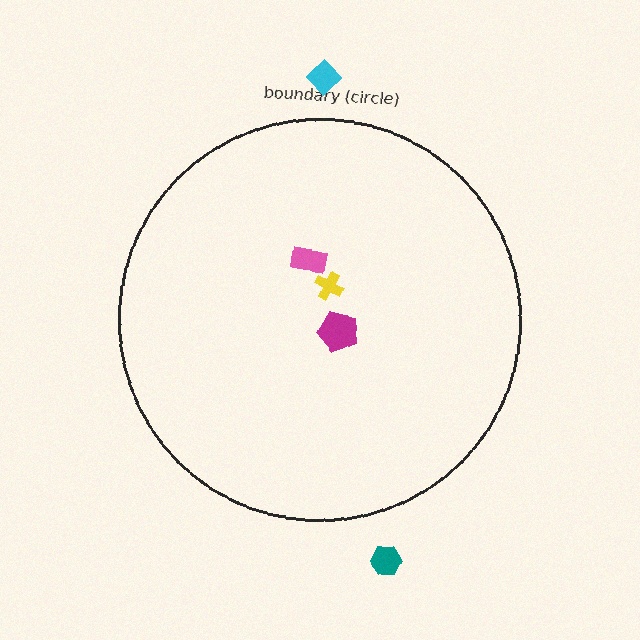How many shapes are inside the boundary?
3 inside, 2 outside.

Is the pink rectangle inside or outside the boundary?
Inside.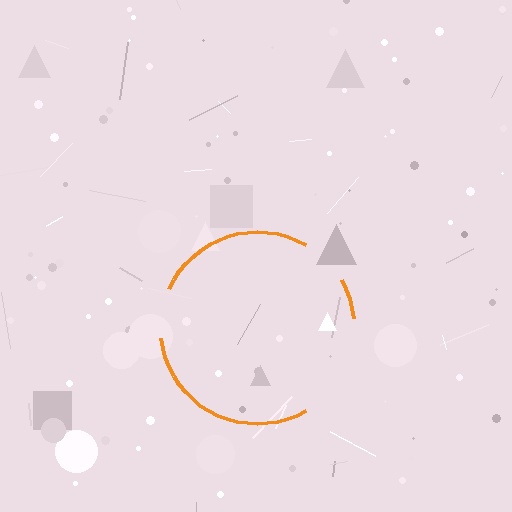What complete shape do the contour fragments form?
The contour fragments form a circle.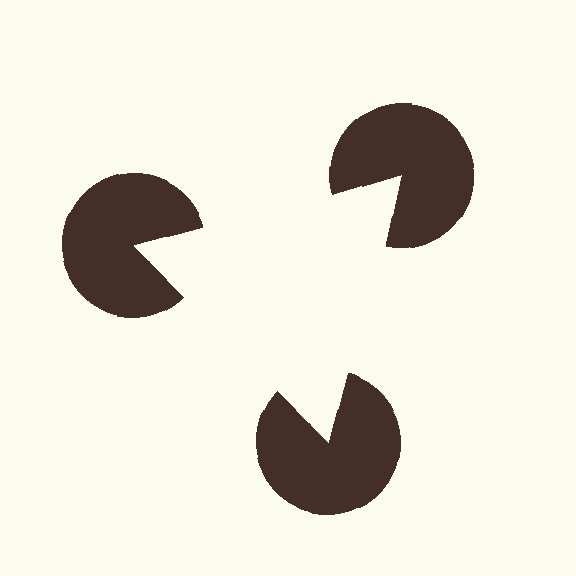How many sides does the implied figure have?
3 sides.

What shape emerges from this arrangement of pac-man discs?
An illusory triangle — its edges are inferred from the aligned wedge cuts in the pac-man discs, not physically drawn.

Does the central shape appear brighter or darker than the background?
It typically appears slightly brighter than the background, even though no actual brightness change is drawn.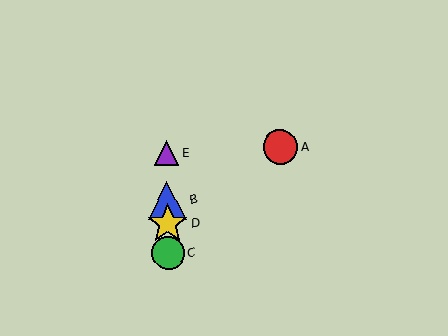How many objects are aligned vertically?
4 objects (B, C, D, E) are aligned vertically.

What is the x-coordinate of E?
Object E is at x≈166.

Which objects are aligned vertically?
Objects B, C, D, E are aligned vertically.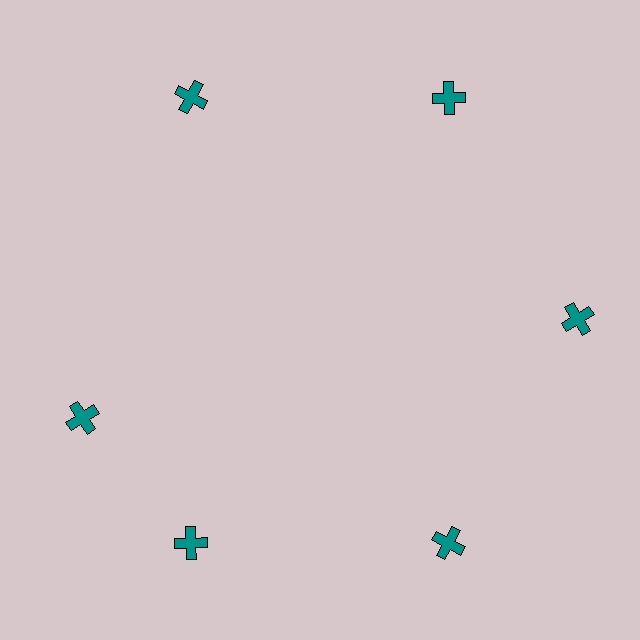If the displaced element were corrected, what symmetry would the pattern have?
It would have 6-fold rotational symmetry — the pattern would map onto itself every 60 degrees.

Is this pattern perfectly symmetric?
No. The 6 teal crosses are arranged in a ring, but one element near the 9 o'clock position is rotated out of alignment along the ring, breaking the 6-fold rotational symmetry.